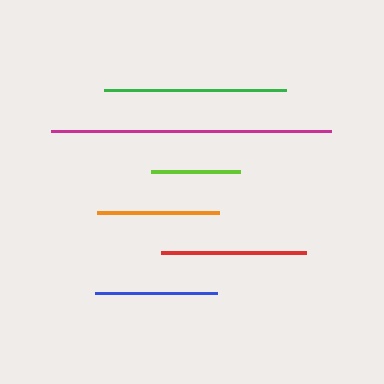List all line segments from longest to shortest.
From longest to shortest: magenta, green, red, orange, blue, lime.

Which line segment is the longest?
The magenta line is the longest at approximately 279 pixels.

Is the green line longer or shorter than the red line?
The green line is longer than the red line.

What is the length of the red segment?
The red segment is approximately 145 pixels long.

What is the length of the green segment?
The green segment is approximately 182 pixels long.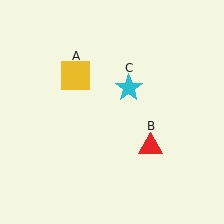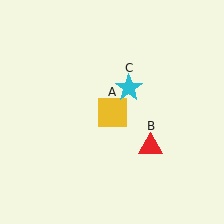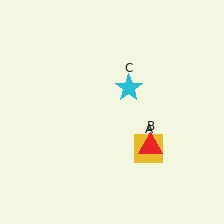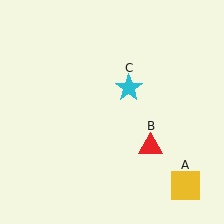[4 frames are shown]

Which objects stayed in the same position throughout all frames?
Red triangle (object B) and cyan star (object C) remained stationary.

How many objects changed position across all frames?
1 object changed position: yellow square (object A).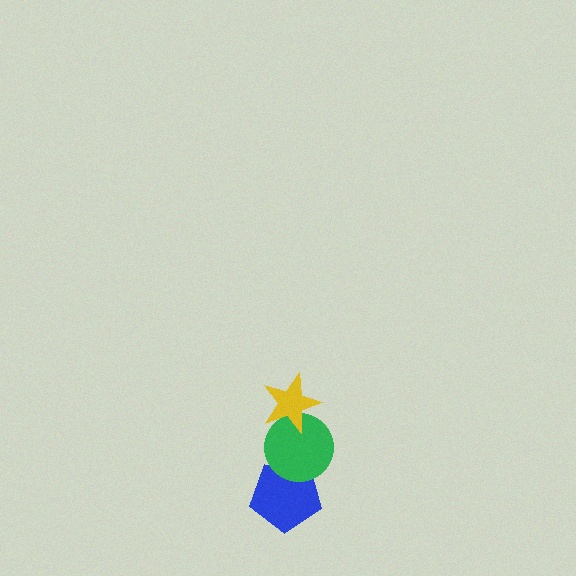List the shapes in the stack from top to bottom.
From top to bottom: the yellow star, the green circle, the blue pentagon.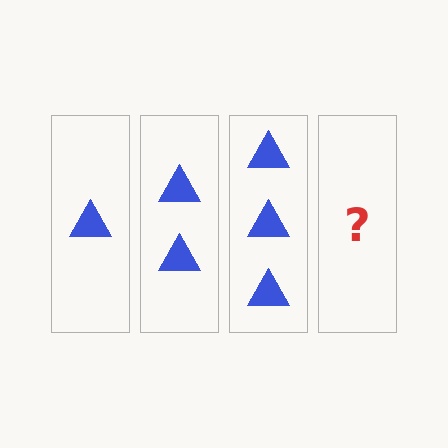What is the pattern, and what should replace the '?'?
The pattern is that each step adds one more triangle. The '?' should be 4 triangles.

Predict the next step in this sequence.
The next step is 4 triangles.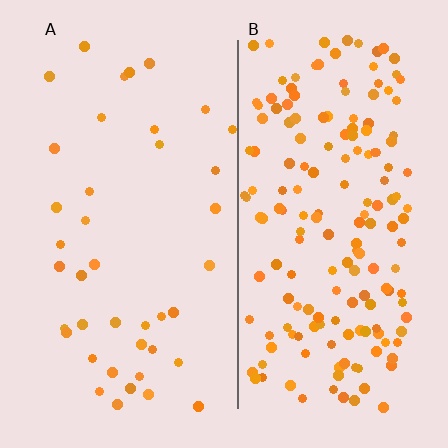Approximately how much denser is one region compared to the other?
Approximately 4.4× — region B over region A.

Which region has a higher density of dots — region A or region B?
B (the right).